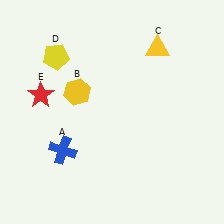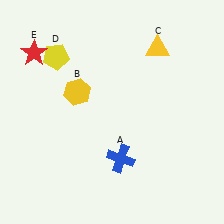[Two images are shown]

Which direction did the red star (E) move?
The red star (E) moved up.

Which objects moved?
The objects that moved are: the blue cross (A), the red star (E).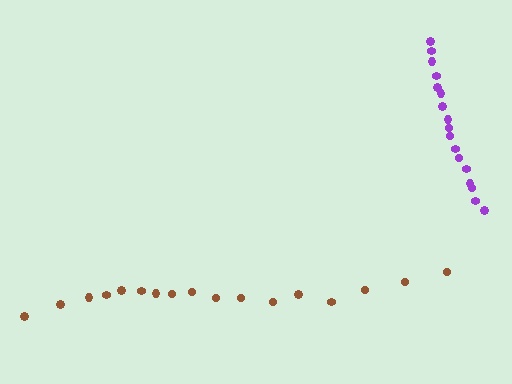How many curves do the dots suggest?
There are 2 distinct paths.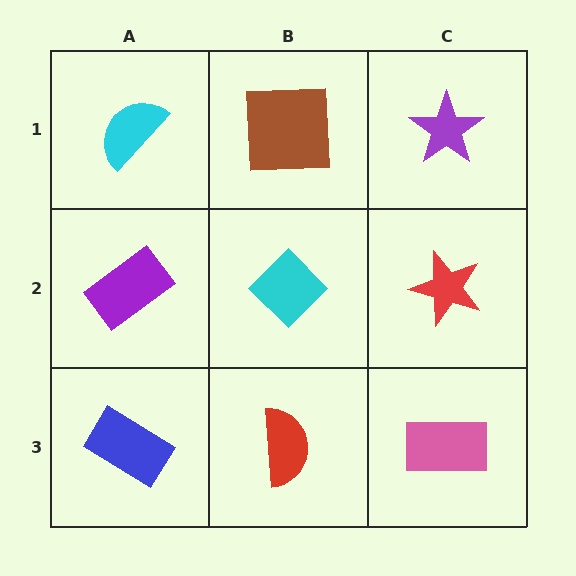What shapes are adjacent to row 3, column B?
A cyan diamond (row 2, column B), a blue rectangle (row 3, column A), a pink rectangle (row 3, column C).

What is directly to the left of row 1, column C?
A brown square.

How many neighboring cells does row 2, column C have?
3.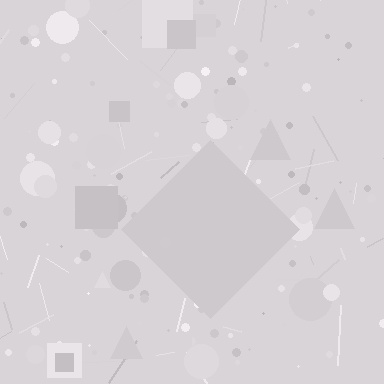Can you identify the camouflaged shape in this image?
The camouflaged shape is a diamond.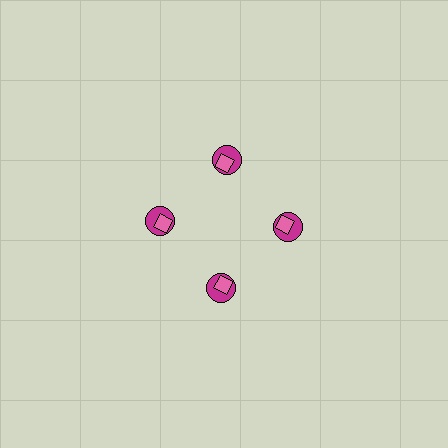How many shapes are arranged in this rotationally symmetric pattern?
There are 8 shapes, arranged in 4 groups of 2.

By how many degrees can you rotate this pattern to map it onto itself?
The pattern maps onto itself every 90 degrees of rotation.